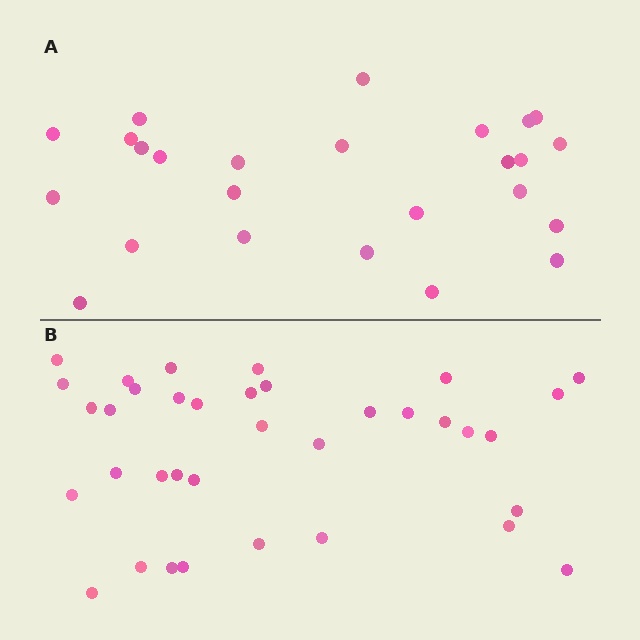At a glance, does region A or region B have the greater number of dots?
Region B (the bottom region) has more dots.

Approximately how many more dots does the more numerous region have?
Region B has roughly 12 or so more dots than region A.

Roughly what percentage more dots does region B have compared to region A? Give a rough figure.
About 45% more.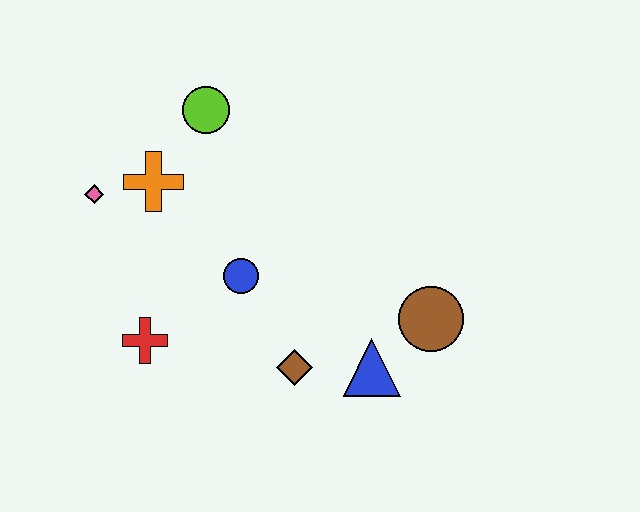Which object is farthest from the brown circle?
The pink diamond is farthest from the brown circle.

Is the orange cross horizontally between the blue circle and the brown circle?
No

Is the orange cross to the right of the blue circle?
No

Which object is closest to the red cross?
The blue circle is closest to the red cross.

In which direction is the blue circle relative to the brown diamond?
The blue circle is above the brown diamond.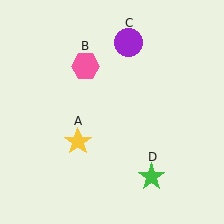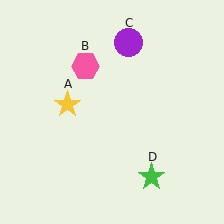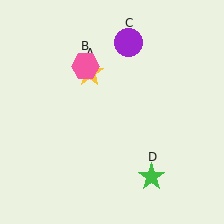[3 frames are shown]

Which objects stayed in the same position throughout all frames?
Pink hexagon (object B) and purple circle (object C) and green star (object D) remained stationary.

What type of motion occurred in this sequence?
The yellow star (object A) rotated clockwise around the center of the scene.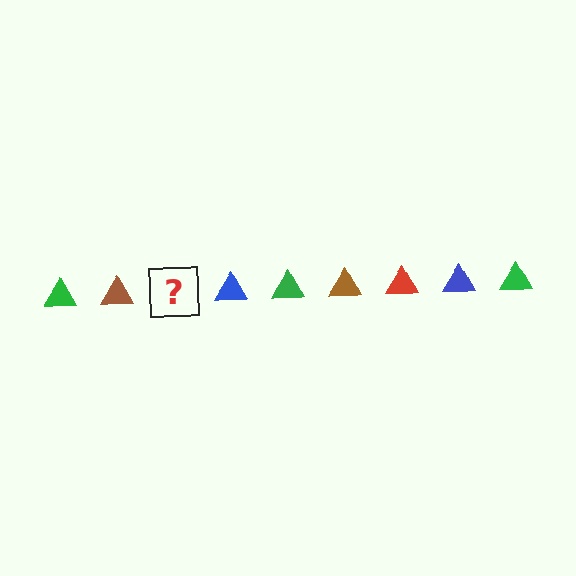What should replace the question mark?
The question mark should be replaced with a red triangle.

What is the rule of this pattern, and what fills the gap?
The rule is that the pattern cycles through green, brown, red, blue triangles. The gap should be filled with a red triangle.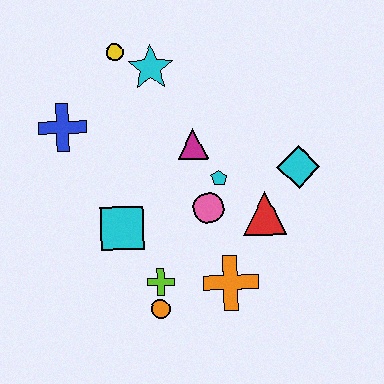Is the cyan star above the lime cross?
Yes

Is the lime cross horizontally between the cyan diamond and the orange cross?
No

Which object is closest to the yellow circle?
The cyan star is closest to the yellow circle.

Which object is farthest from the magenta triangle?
The orange circle is farthest from the magenta triangle.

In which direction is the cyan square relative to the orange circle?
The cyan square is above the orange circle.